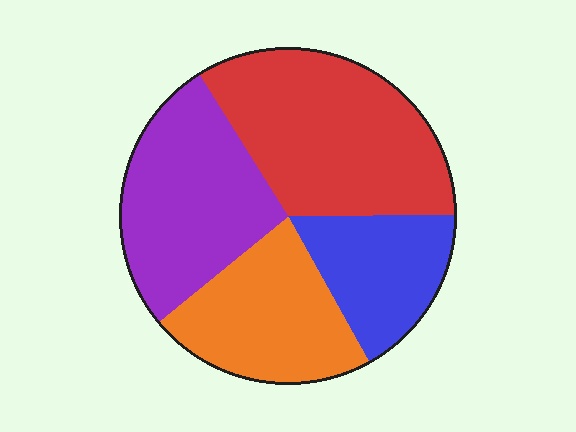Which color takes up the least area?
Blue, at roughly 15%.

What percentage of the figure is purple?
Purple takes up about one quarter (1/4) of the figure.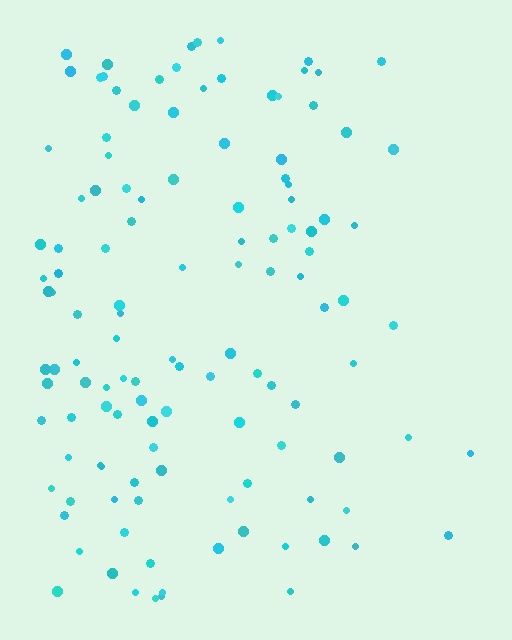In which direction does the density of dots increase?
From right to left, with the left side densest.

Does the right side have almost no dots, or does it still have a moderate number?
Still a moderate number, just noticeably fewer than the left.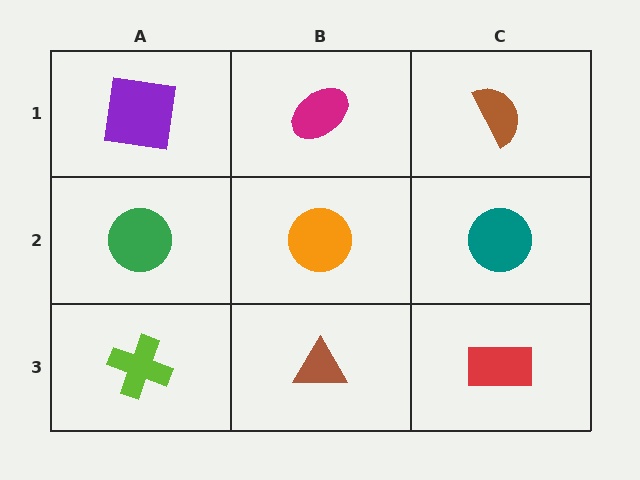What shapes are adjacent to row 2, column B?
A magenta ellipse (row 1, column B), a brown triangle (row 3, column B), a green circle (row 2, column A), a teal circle (row 2, column C).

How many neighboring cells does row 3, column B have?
3.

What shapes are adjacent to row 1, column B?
An orange circle (row 2, column B), a purple square (row 1, column A), a brown semicircle (row 1, column C).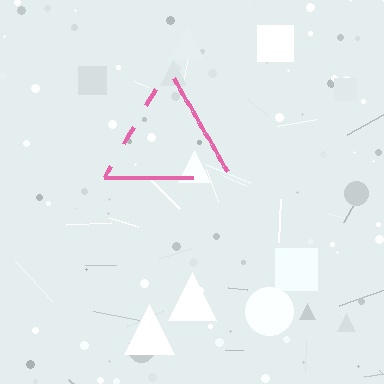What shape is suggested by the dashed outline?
The dashed outline suggests a triangle.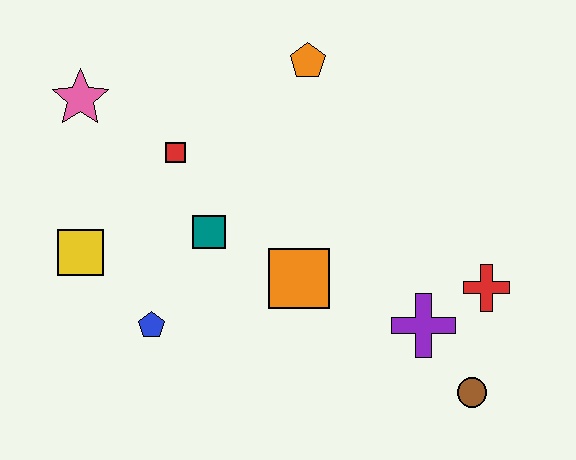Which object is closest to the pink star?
The red square is closest to the pink star.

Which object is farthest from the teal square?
The brown circle is farthest from the teal square.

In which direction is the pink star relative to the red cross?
The pink star is to the left of the red cross.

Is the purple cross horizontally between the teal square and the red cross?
Yes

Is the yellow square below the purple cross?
No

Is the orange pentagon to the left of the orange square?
No